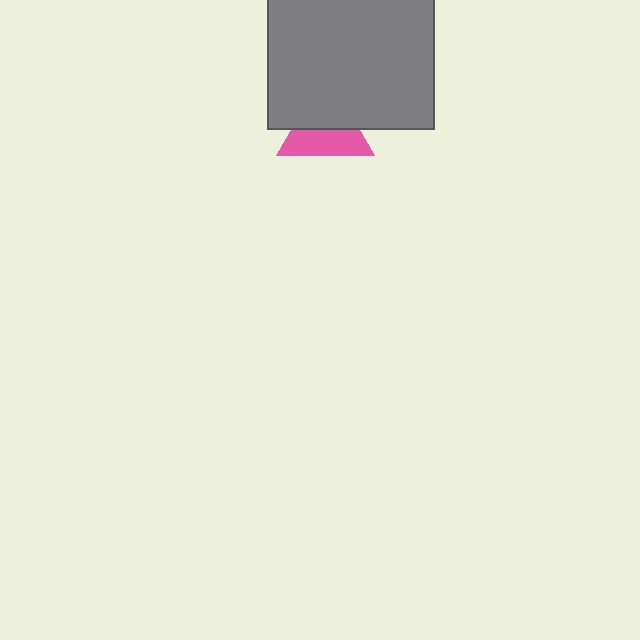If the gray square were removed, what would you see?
You would see the complete pink triangle.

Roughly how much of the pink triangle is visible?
About half of it is visible (roughly 52%).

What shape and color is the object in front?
The object in front is a gray square.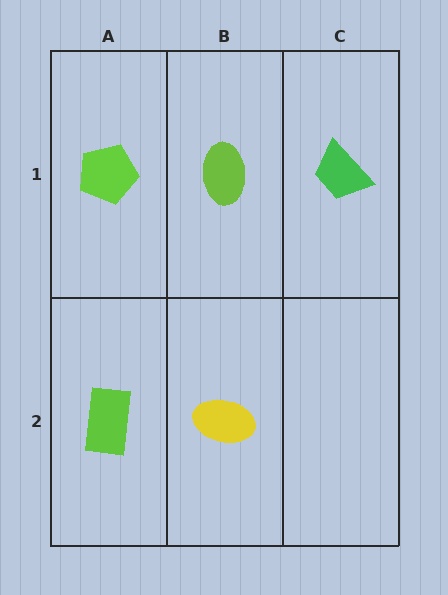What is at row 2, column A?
A lime rectangle.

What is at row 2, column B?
A yellow ellipse.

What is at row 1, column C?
A green trapezoid.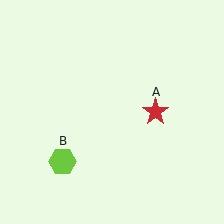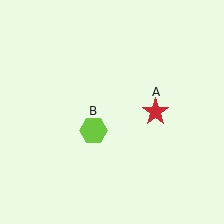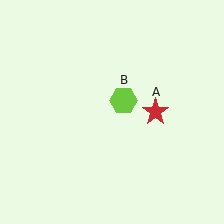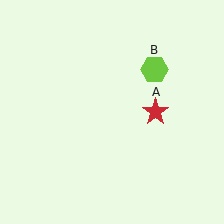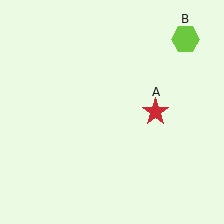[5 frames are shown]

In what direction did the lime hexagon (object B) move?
The lime hexagon (object B) moved up and to the right.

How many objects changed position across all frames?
1 object changed position: lime hexagon (object B).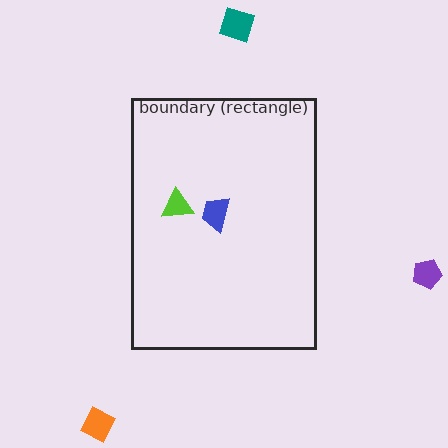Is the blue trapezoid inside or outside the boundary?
Inside.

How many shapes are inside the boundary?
2 inside, 3 outside.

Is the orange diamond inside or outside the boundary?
Outside.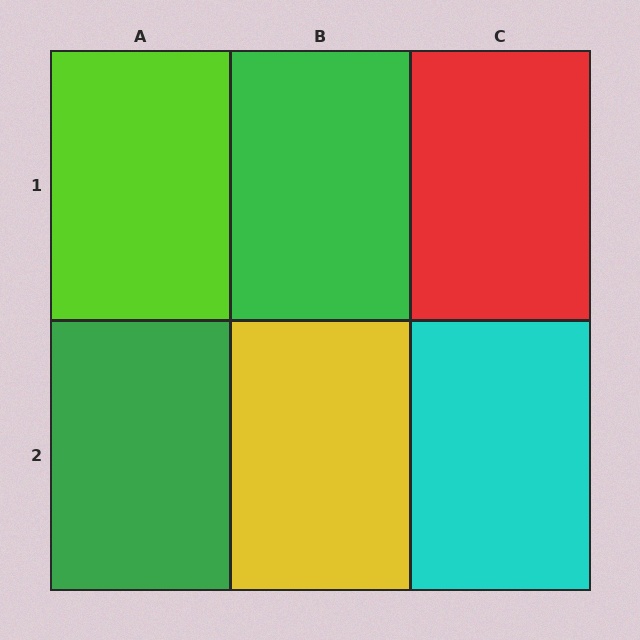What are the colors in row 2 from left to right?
Green, yellow, cyan.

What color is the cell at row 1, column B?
Green.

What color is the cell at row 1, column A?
Lime.